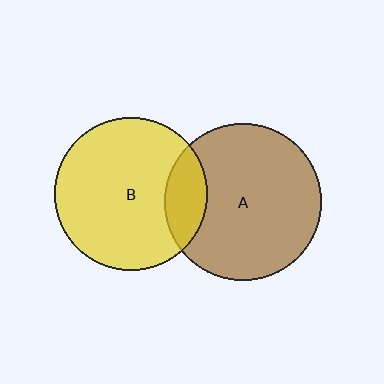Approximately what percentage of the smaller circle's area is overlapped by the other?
Approximately 15%.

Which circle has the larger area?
Circle A (brown).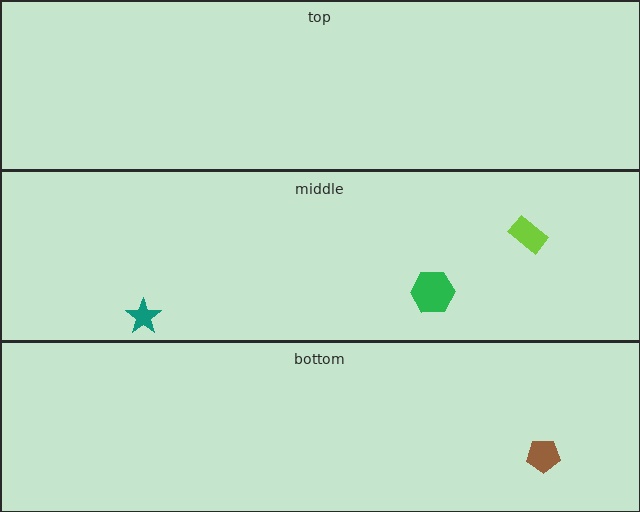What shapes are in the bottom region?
The brown pentagon.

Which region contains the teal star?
The middle region.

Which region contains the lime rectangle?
The middle region.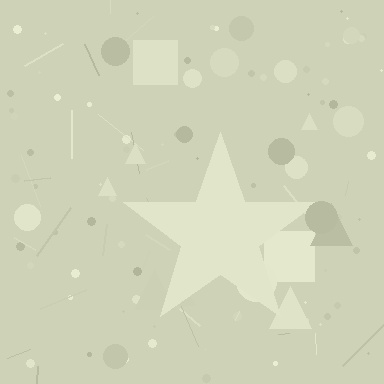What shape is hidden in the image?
A star is hidden in the image.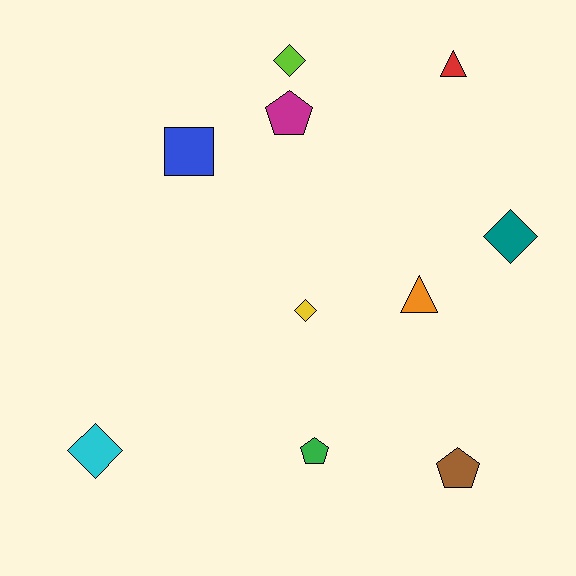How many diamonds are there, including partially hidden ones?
There are 4 diamonds.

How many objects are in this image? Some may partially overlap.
There are 10 objects.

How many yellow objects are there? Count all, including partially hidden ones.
There is 1 yellow object.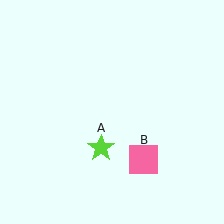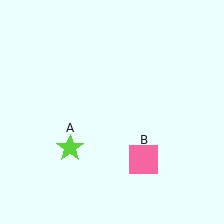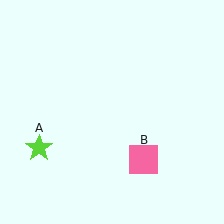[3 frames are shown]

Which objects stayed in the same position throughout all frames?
Pink square (object B) remained stationary.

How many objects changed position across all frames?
1 object changed position: lime star (object A).